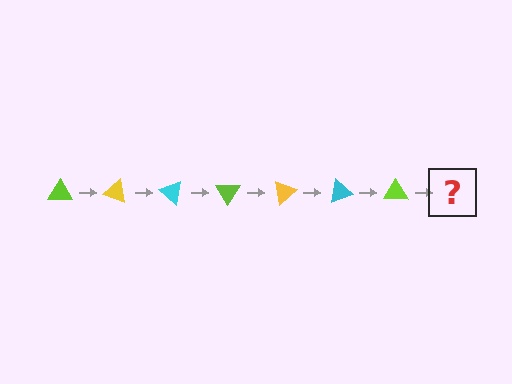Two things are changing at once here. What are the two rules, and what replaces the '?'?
The two rules are that it rotates 20 degrees each step and the color cycles through lime, yellow, and cyan. The '?' should be a yellow triangle, rotated 140 degrees from the start.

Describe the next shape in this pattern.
It should be a yellow triangle, rotated 140 degrees from the start.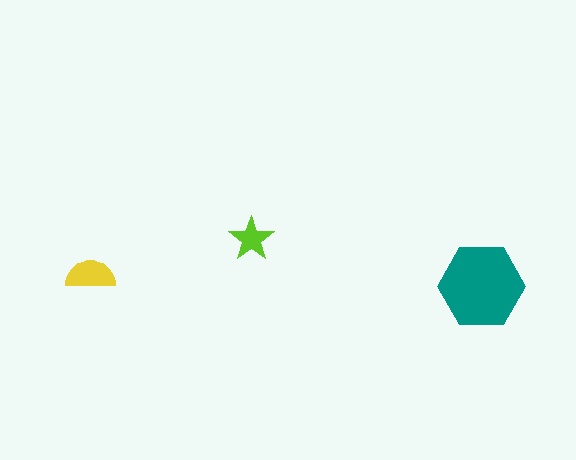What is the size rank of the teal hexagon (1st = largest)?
1st.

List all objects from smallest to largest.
The lime star, the yellow semicircle, the teal hexagon.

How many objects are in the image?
There are 3 objects in the image.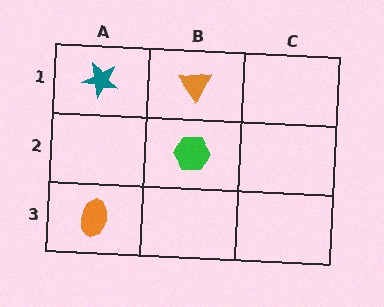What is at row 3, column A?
An orange ellipse.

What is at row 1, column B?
An orange triangle.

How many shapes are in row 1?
2 shapes.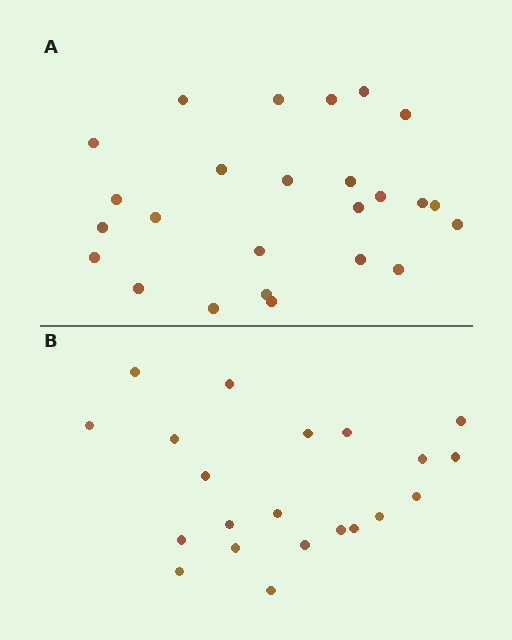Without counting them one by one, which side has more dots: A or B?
Region A (the top region) has more dots.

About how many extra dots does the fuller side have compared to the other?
Region A has about 4 more dots than region B.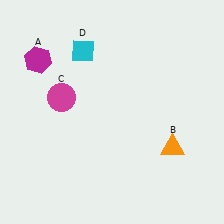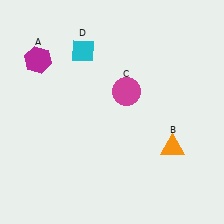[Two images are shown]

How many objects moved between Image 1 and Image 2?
1 object moved between the two images.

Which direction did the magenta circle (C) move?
The magenta circle (C) moved right.